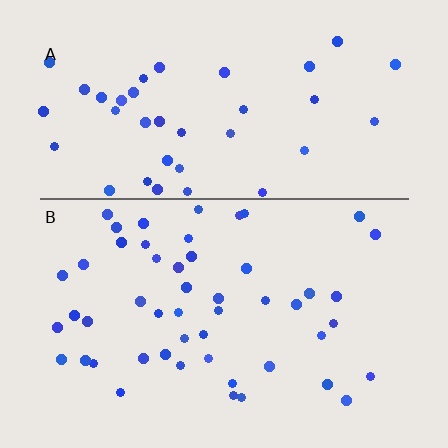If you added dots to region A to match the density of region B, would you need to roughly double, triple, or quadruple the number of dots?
Approximately double.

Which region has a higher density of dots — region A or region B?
B (the bottom).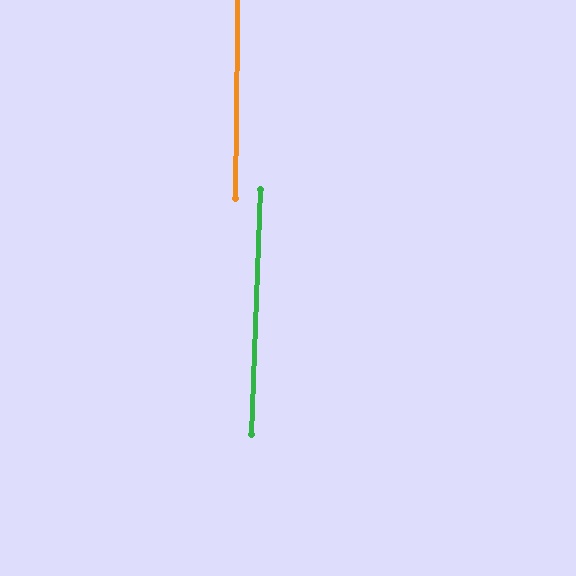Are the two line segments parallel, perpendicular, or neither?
Parallel — their directions differ by only 1.6°.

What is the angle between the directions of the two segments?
Approximately 2 degrees.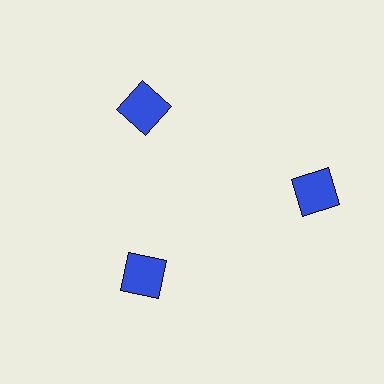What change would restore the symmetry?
The symmetry would be restored by moving it inward, back onto the ring so that all 3 squares sit at equal angles and equal distance from the center.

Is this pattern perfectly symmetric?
No. The 3 blue squares are arranged in a ring, but one element near the 3 o'clock position is pushed outward from the center, breaking the 3-fold rotational symmetry.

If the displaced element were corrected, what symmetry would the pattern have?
It would have 3-fold rotational symmetry — the pattern would map onto itself every 120 degrees.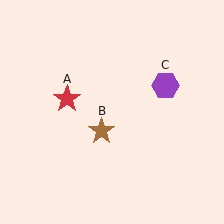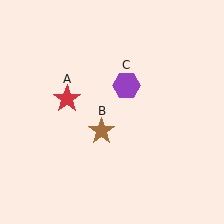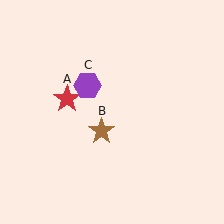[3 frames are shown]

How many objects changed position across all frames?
1 object changed position: purple hexagon (object C).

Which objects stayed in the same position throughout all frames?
Red star (object A) and brown star (object B) remained stationary.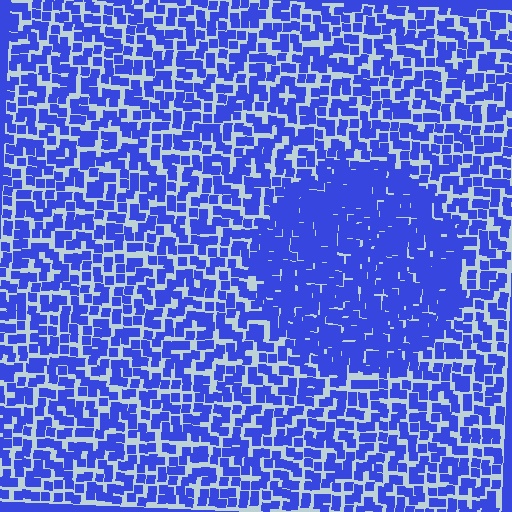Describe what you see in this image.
The image contains small blue elements arranged at two different densities. A circle-shaped region is visible where the elements are more densely packed than the surrounding area.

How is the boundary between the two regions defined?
The boundary is defined by a change in element density (approximately 1.8x ratio). All elements are the same color, size, and shape.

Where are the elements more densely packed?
The elements are more densely packed inside the circle boundary.